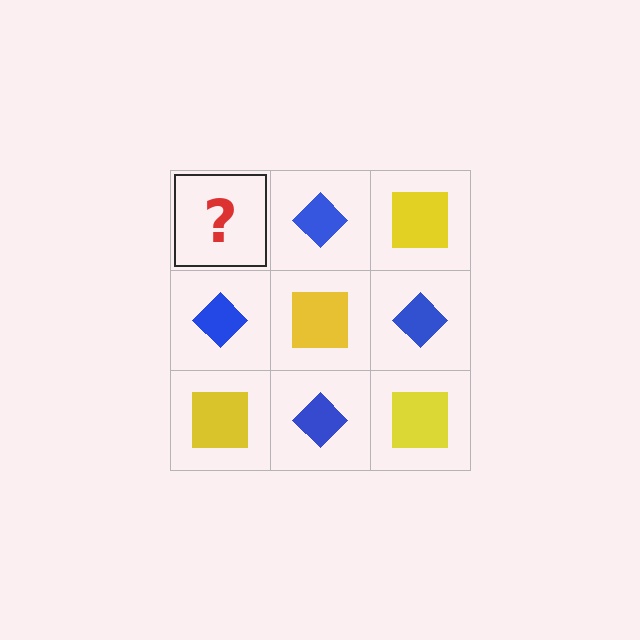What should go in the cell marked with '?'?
The missing cell should contain a yellow square.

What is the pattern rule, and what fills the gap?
The rule is that it alternates yellow square and blue diamond in a checkerboard pattern. The gap should be filled with a yellow square.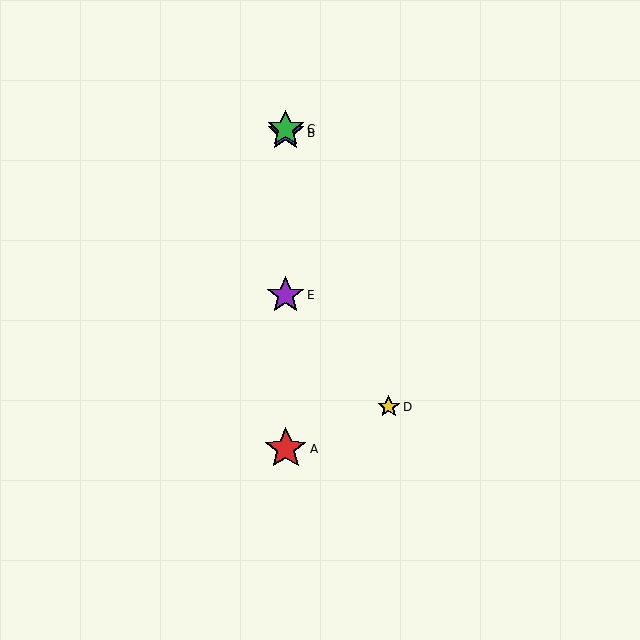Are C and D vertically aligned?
No, C is at x≈286 and D is at x≈389.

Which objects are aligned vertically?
Objects A, B, C, E are aligned vertically.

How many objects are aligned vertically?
4 objects (A, B, C, E) are aligned vertically.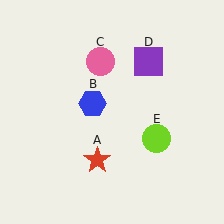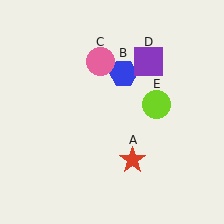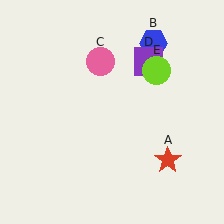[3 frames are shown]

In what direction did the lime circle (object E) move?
The lime circle (object E) moved up.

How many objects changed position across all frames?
3 objects changed position: red star (object A), blue hexagon (object B), lime circle (object E).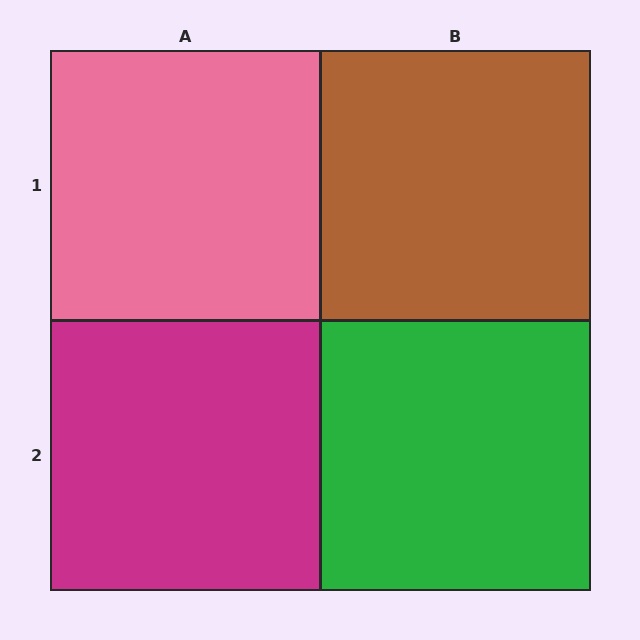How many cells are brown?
1 cell is brown.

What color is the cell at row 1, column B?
Brown.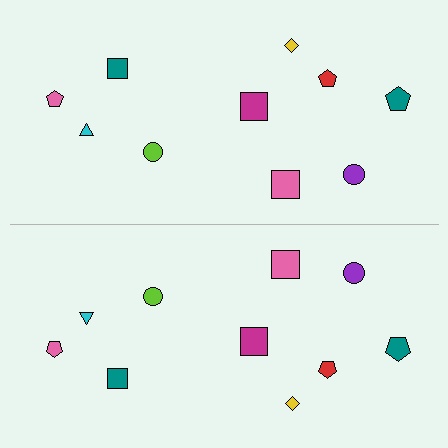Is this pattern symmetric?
Yes, this pattern has bilateral (reflection) symmetry.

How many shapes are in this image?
There are 20 shapes in this image.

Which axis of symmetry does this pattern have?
The pattern has a horizontal axis of symmetry running through the center of the image.